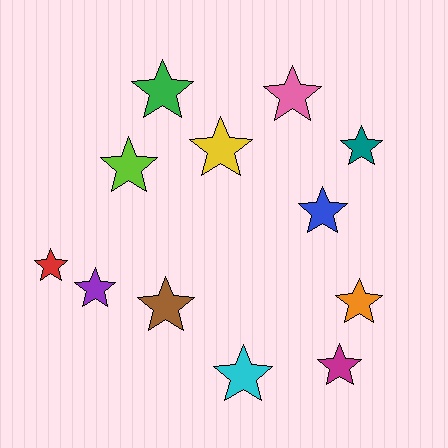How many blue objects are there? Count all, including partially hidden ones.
There is 1 blue object.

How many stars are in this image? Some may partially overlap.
There are 12 stars.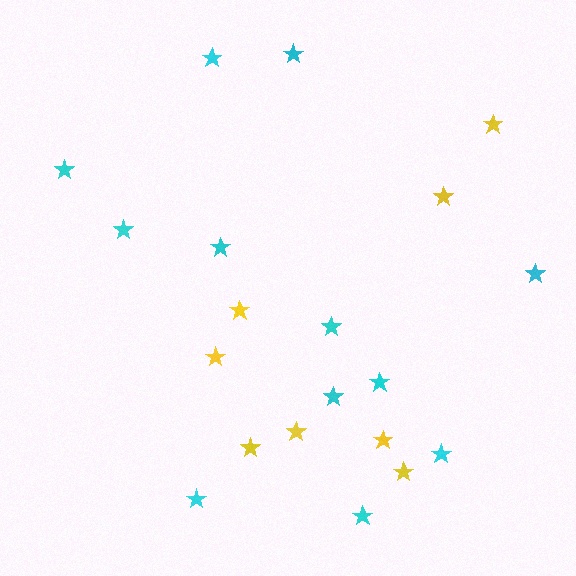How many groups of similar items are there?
There are 2 groups: one group of cyan stars (12) and one group of yellow stars (8).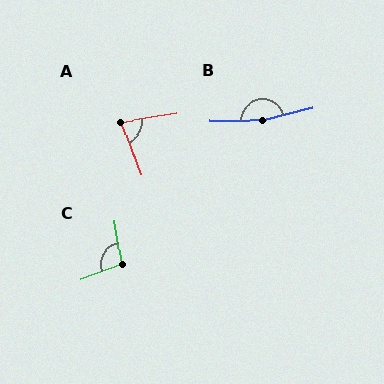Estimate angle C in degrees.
Approximately 102 degrees.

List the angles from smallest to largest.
A (78°), C (102°), B (166°).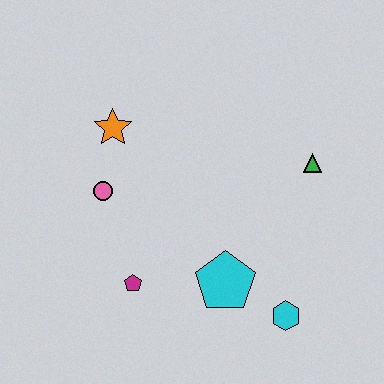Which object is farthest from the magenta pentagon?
The green triangle is farthest from the magenta pentagon.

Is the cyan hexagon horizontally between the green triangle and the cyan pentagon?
Yes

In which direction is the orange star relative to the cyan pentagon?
The orange star is above the cyan pentagon.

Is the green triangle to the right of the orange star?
Yes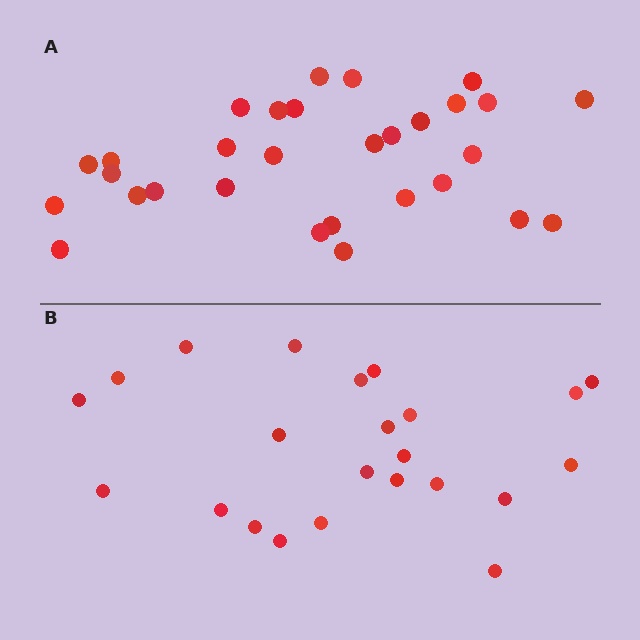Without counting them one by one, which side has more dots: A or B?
Region A (the top region) has more dots.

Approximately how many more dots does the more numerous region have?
Region A has roughly 8 or so more dots than region B.